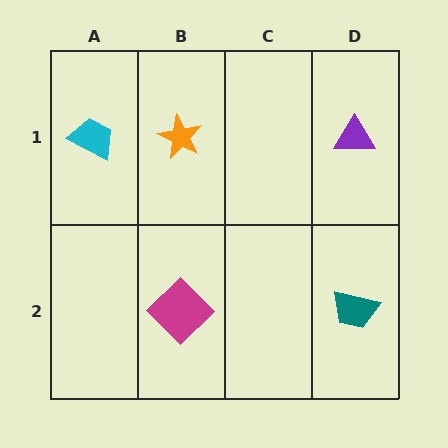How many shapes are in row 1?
3 shapes.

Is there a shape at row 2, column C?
No, that cell is empty.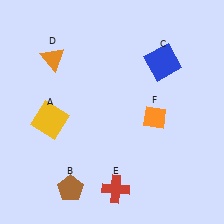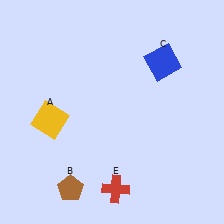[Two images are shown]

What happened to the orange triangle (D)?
The orange triangle (D) was removed in Image 2. It was in the top-left area of Image 1.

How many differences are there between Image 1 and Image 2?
There are 2 differences between the two images.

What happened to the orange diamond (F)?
The orange diamond (F) was removed in Image 2. It was in the bottom-right area of Image 1.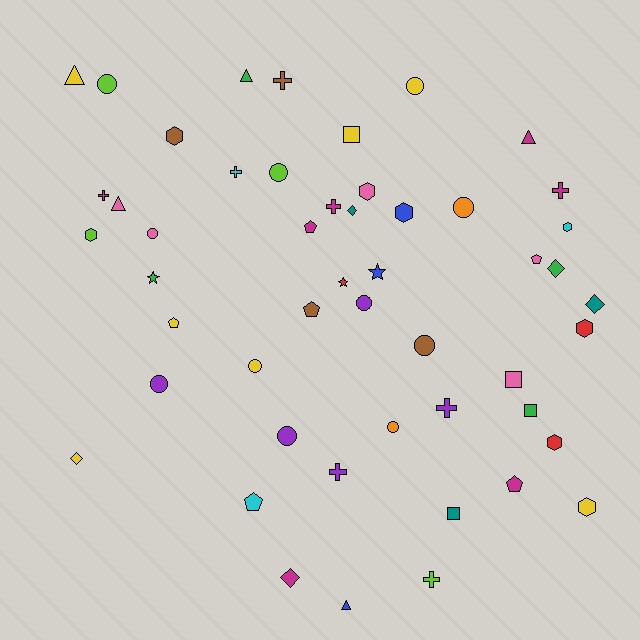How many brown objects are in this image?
There are 4 brown objects.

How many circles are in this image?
There are 11 circles.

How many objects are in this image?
There are 50 objects.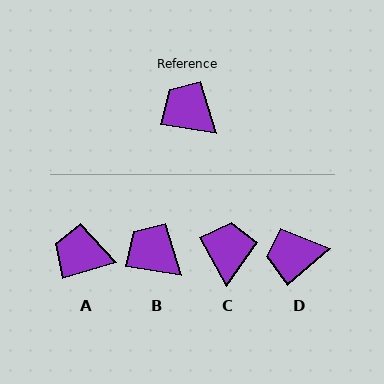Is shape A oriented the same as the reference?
No, it is off by about 26 degrees.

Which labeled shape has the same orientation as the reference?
B.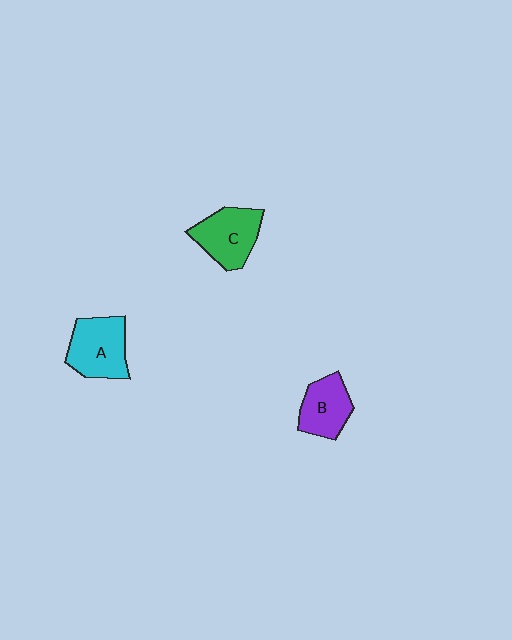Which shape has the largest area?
Shape A (cyan).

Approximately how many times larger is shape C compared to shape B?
Approximately 1.2 times.